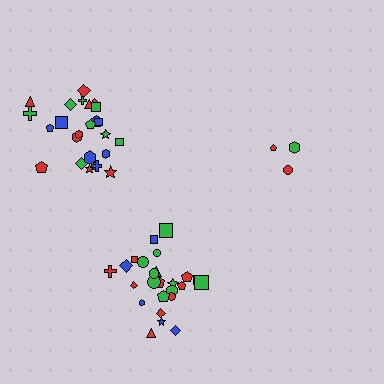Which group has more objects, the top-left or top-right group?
The top-left group.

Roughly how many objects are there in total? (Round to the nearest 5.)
Roughly 55 objects in total.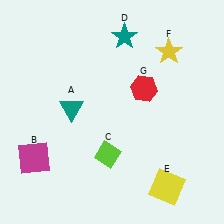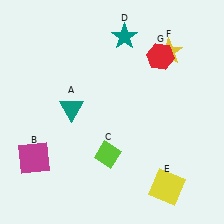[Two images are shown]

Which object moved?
The red hexagon (G) moved up.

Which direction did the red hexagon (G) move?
The red hexagon (G) moved up.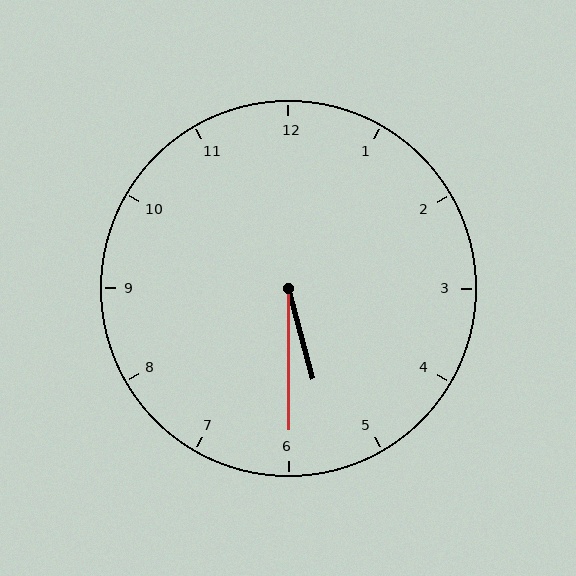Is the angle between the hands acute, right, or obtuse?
It is acute.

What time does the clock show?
5:30.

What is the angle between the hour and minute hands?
Approximately 15 degrees.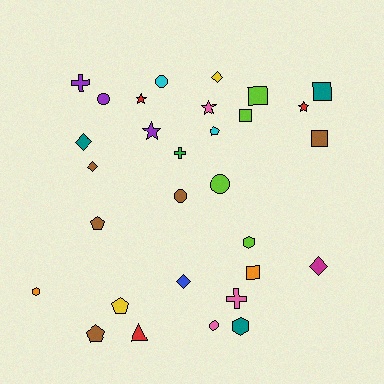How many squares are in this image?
There are 5 squares.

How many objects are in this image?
There are 30 objects.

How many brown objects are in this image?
There are 5 brown objects.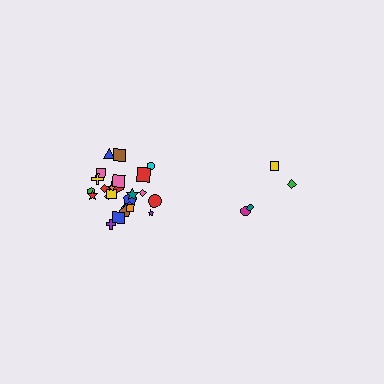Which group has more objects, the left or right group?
The left group.